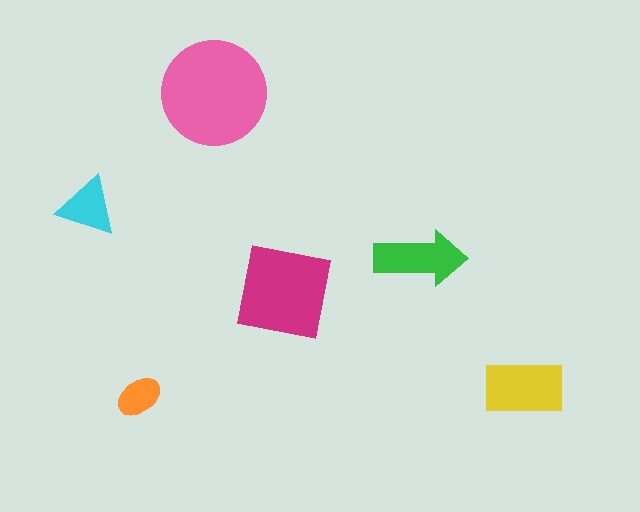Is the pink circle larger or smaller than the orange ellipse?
Larger.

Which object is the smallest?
The orange ellipse.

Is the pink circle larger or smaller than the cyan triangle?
Larger.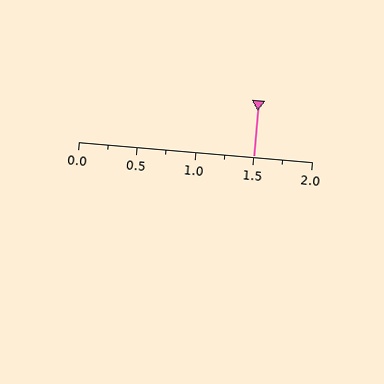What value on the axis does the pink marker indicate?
The marker indicates approximately 1.5.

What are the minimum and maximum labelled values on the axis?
The axis runs from 0.0 to 2.0.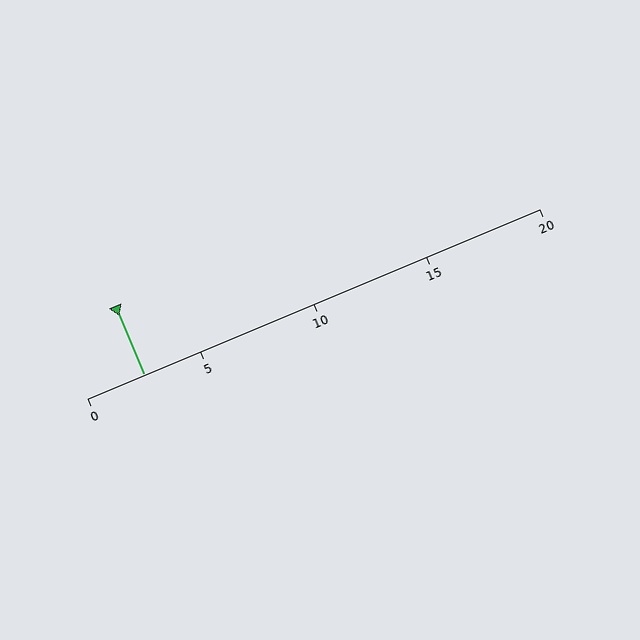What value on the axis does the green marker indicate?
The marker indicates approximately 2.5.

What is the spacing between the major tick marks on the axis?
The major ticks are spaced 5 apart.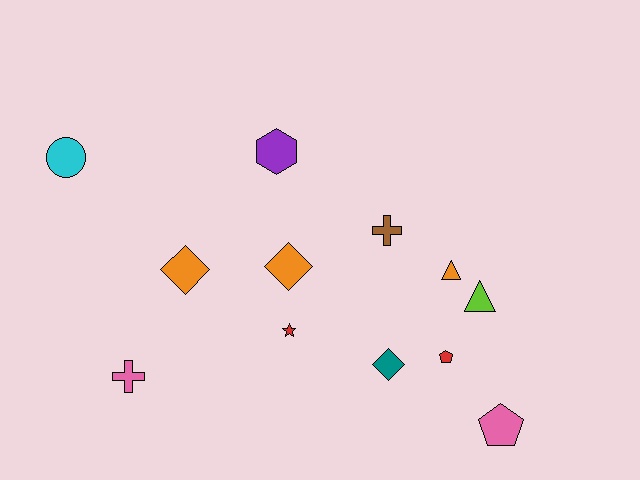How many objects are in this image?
There are 12 objects.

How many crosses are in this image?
There are 2 crosses.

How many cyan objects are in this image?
There is 1 cyan object.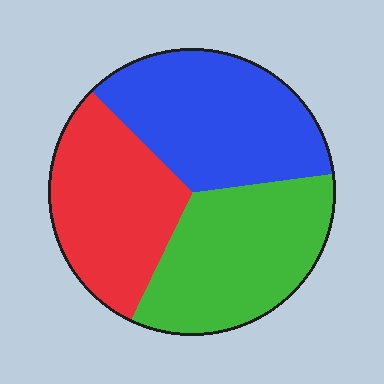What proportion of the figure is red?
Red takes up about one third (1/3) of the figure.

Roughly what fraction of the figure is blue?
Blue takes up between a third and a half of the figure.